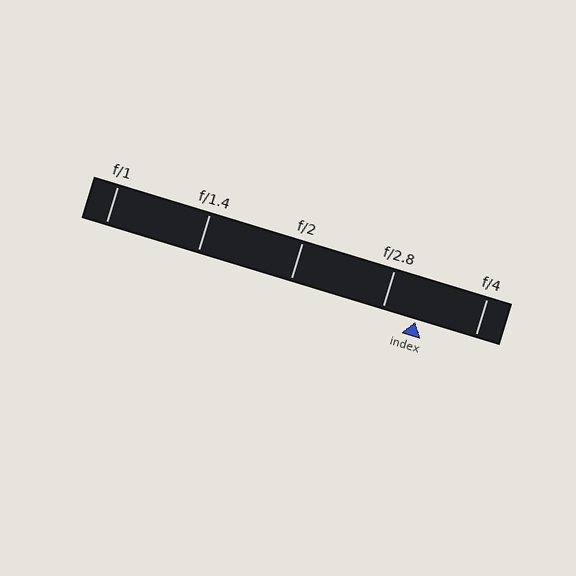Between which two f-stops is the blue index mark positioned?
The index mark is between f/2.8 and f/4.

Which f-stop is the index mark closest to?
The index mark is closest to f/2.8.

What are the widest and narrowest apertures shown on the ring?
The widest aperture shown is f/1 and the narrowest is f/4.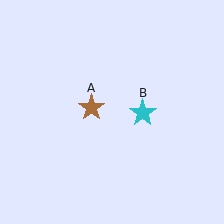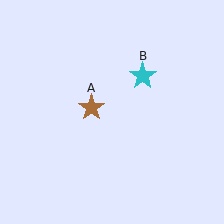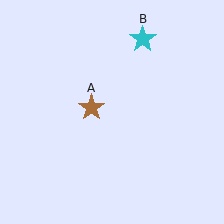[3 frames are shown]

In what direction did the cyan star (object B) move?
The cyan star (object B) moved up.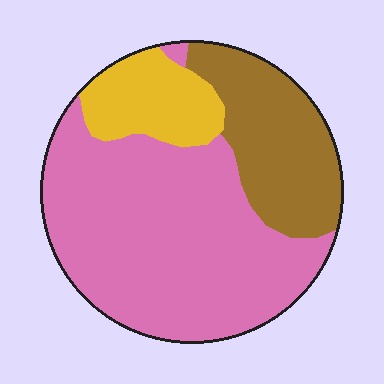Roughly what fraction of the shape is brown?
Brown takes up about one quarter (1/4) of the shape.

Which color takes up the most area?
Pink, at roughly 60%.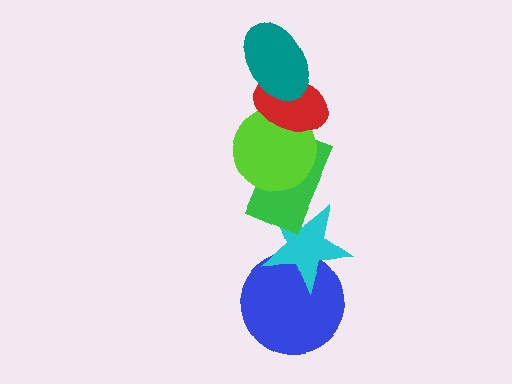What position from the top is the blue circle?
The blue circle is 6th from the top.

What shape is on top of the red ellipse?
The teal ellipse is on top of the red ellipse.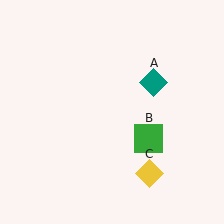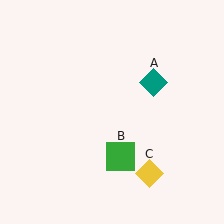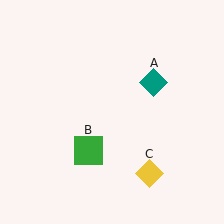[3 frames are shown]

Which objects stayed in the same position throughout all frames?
Teal diamond (object A) and yellow diamond (object C) remained stationary.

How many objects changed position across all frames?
1 object changed position: green square (object B).